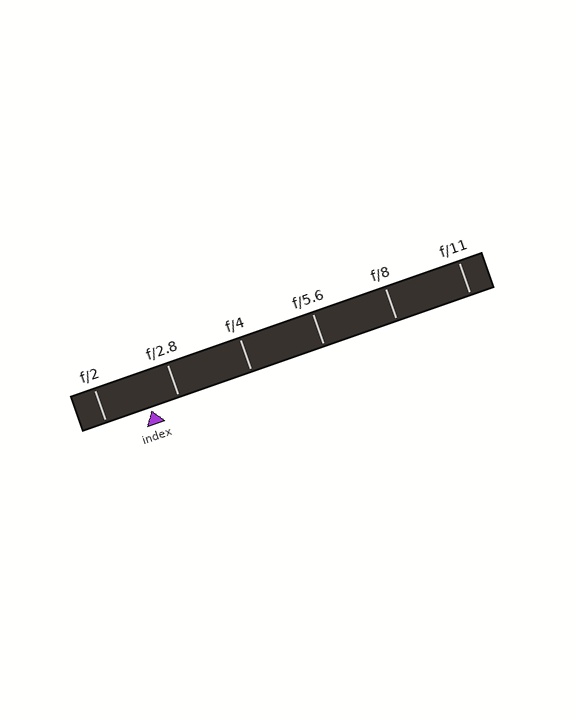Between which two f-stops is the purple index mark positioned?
The index mark is between f/2 and f/2.8.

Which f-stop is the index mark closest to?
The index mark is closest to f/2.8.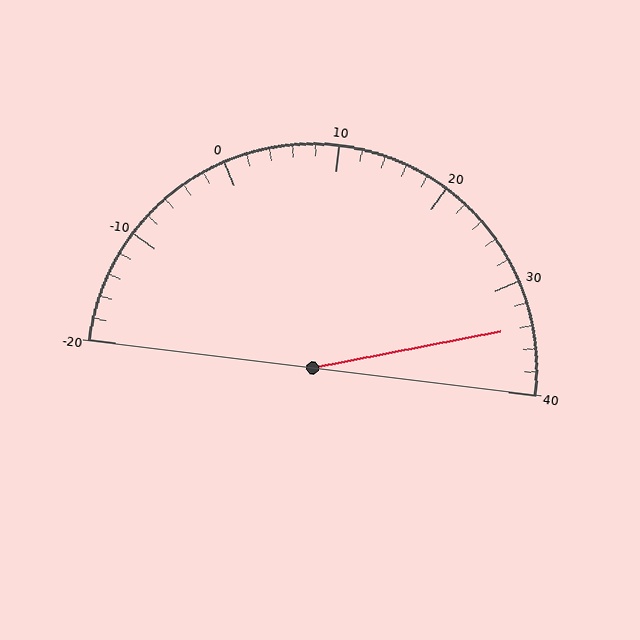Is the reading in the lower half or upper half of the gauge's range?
The reading is in the upper half of the range (-20 to 40).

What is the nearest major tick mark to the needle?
The nearest major tick mark is 30.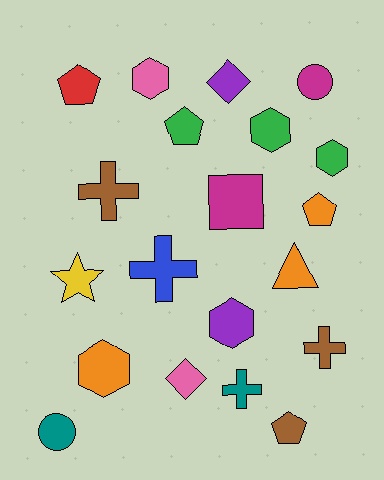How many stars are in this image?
There is 1 star.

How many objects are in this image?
There are 20 objects.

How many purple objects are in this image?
There are 2 purple objects.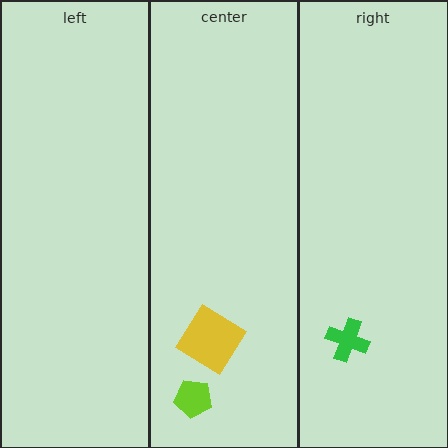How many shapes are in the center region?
2.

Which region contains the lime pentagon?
The center region.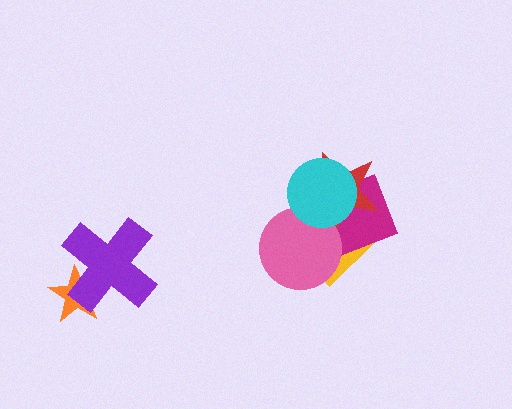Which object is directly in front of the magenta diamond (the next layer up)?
The red star is directly in front of the magenta diamond.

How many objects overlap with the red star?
4 objects overlap with the red star.